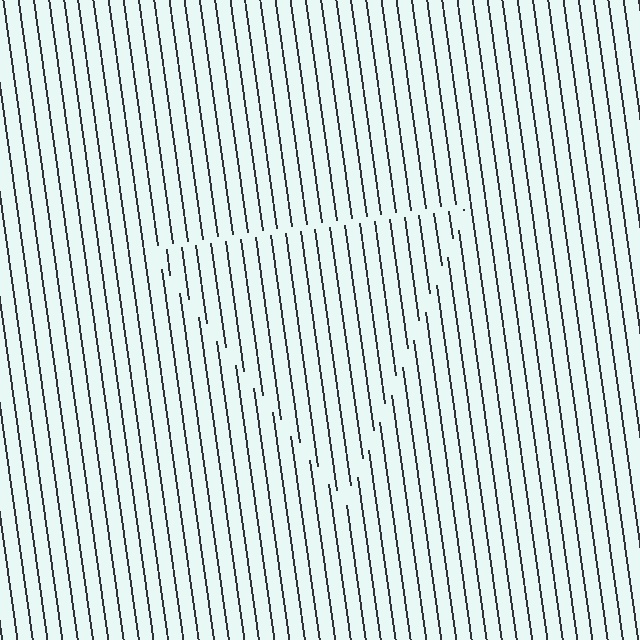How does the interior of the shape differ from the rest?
The interior of the shape contains the same grating, shifted by half a period — the contour is defined by the phase discontinuity where line-ends from the inner and outer gratings abut.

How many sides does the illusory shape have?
3 sides — the line-ends trace a triangle.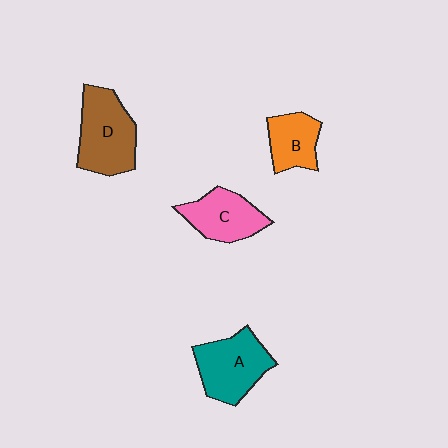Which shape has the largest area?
Shape D (brown).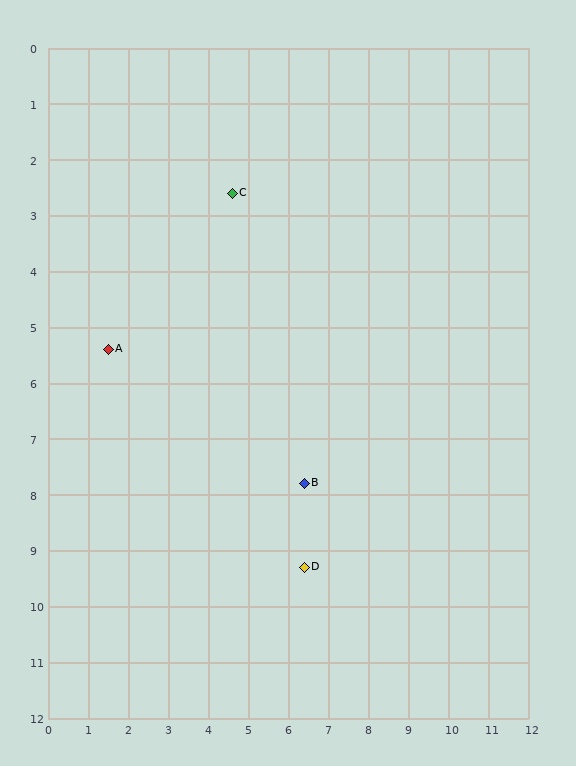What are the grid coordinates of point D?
Point D is at approximately (6.4, 9.3).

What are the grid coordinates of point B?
Point B is at approximately (6.4, 7.8).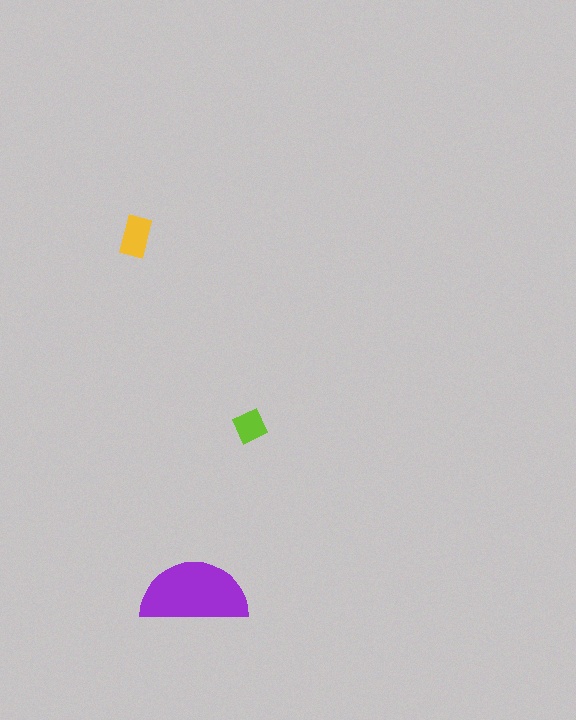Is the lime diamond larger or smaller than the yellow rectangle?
Smaller.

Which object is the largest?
The purple semicircle.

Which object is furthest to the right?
The lime diamond is rightmost.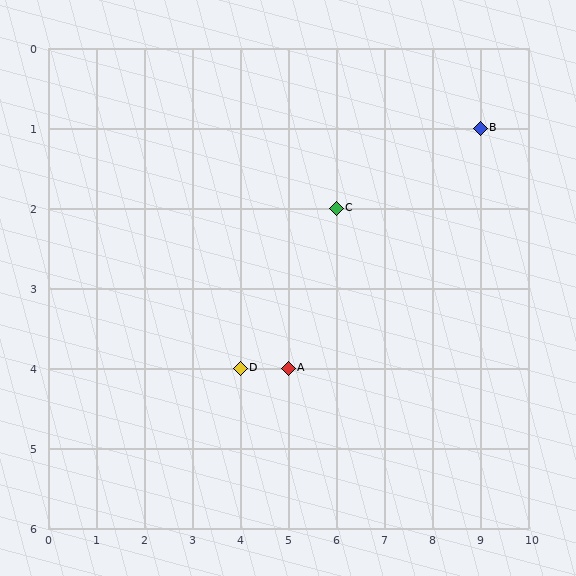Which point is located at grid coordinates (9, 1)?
Point B is at (9, 1).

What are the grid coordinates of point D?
Point D is at grid coordinates (4, 4).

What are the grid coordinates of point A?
Point A is at grid coordinates (5, 4).